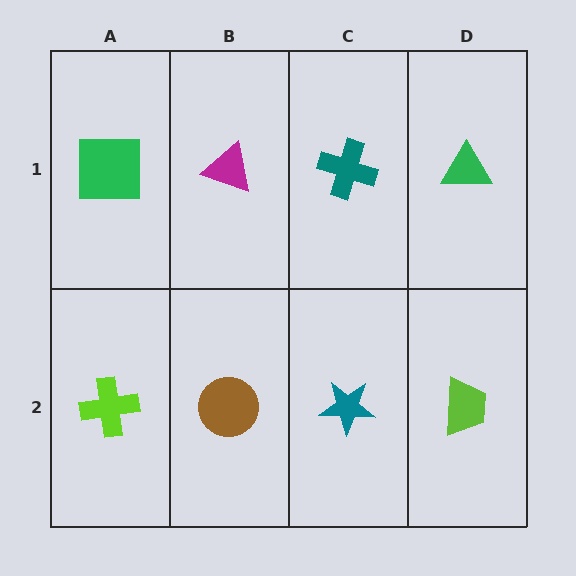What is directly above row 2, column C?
A teal cross.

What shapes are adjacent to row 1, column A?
A lime cross (row 2, column A), a magenta triangle (row 1, column B).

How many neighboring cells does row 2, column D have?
2.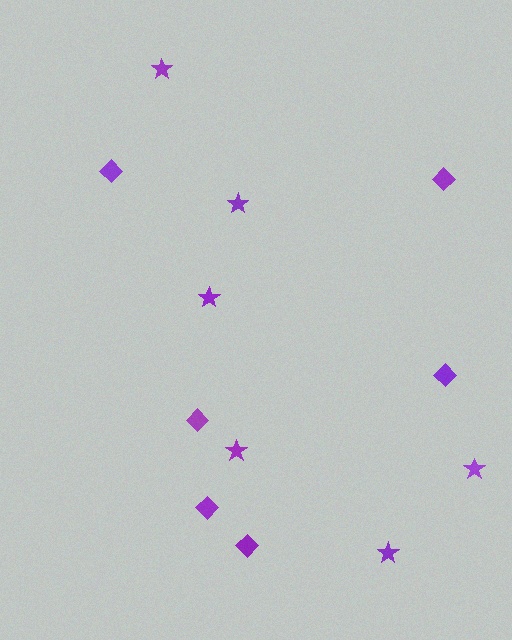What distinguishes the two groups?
There are 2 groups: one group of stars (6) and one group of diamonds (6).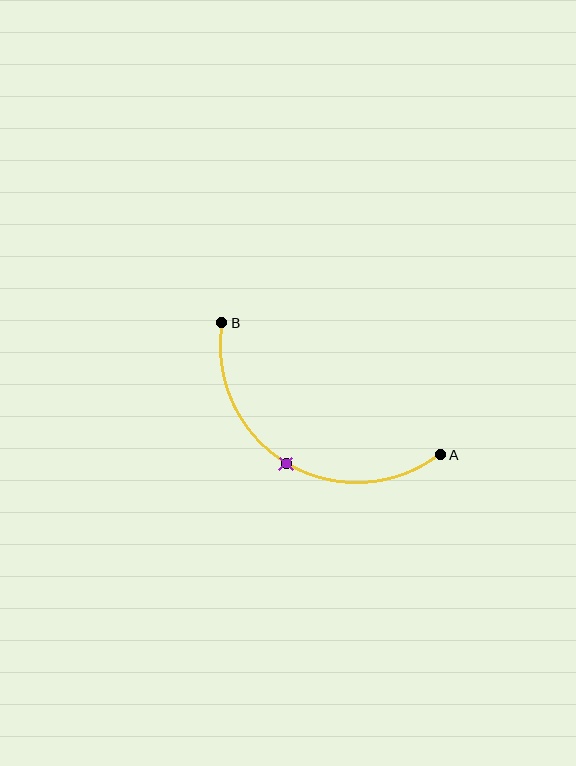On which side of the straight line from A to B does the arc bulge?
The arc bulges below the straight line connecting A and B.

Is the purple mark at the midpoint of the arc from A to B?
Yes. The purple mark lies on the arc at equal arc-length from both A and B — it is the arc midpoint.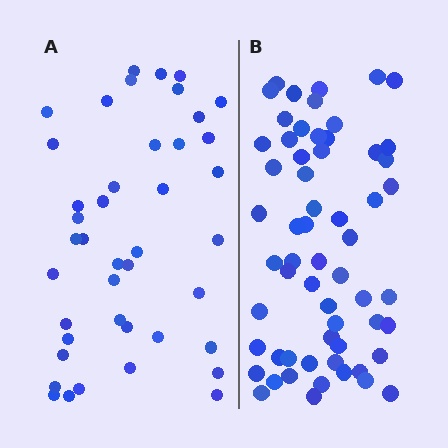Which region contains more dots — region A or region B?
Region B (the right region) has more dots.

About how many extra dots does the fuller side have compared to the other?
Region B has approximately 20 more dots than region A.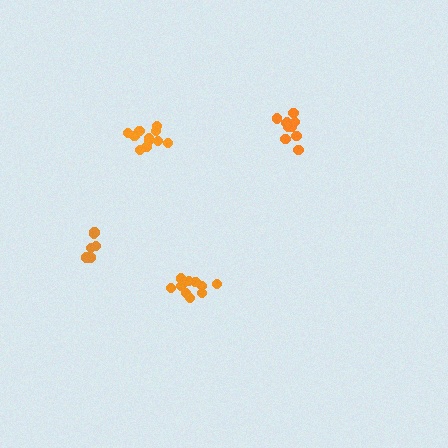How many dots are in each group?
Group 1: 11 dots, Group 2: 10 dots, Group 3: 11 dots, Group 4: 6 dots (38 total).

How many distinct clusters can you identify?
There are 4 distinct clusters.